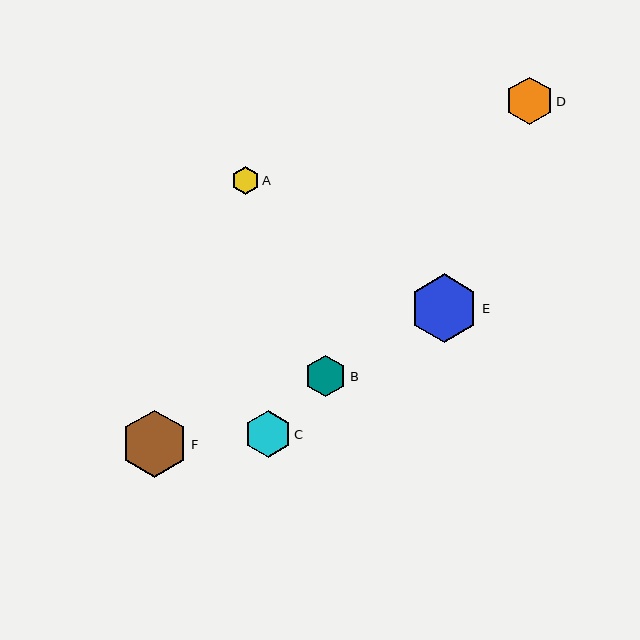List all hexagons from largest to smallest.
From largest to smallest: E, F, D, C, B, A.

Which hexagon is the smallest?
Hexagon A is the smallest with a size of approximately 28 pixels.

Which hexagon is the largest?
Hexagon E is the largest with a size of approximately 69 pixels.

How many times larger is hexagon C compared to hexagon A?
Hexagon C is approximately 1.7 times the size of hexagon A.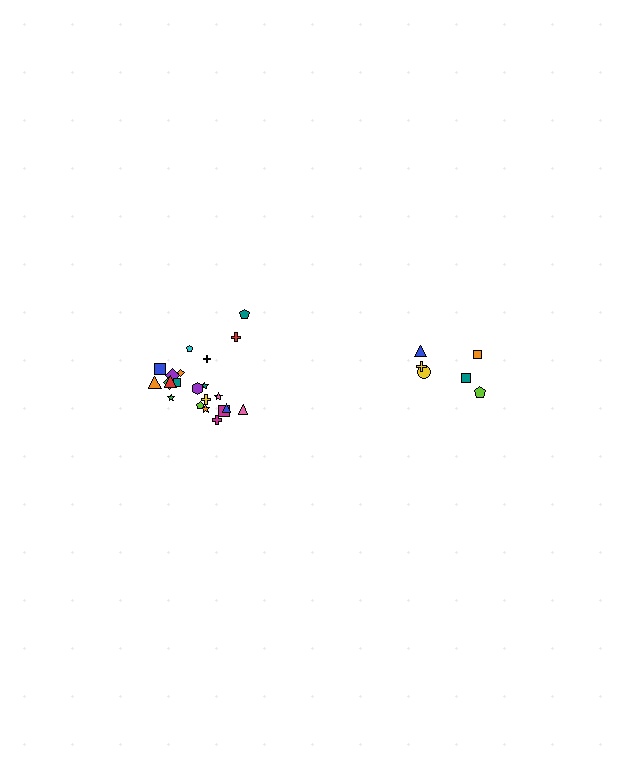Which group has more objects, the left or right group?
The left group.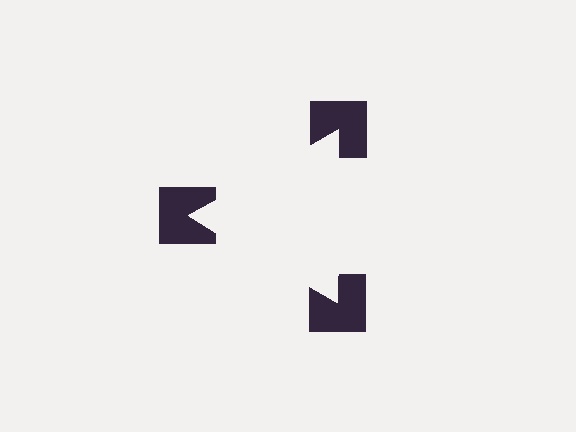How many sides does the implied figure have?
3 sides.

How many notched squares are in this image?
There are 3 — one at each vertex of the illusory triangle.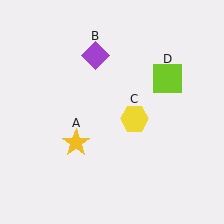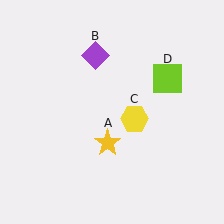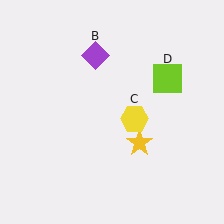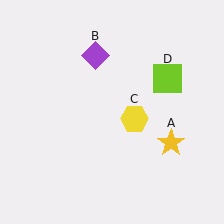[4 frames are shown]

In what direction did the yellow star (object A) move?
The yellow star (object A) moved right.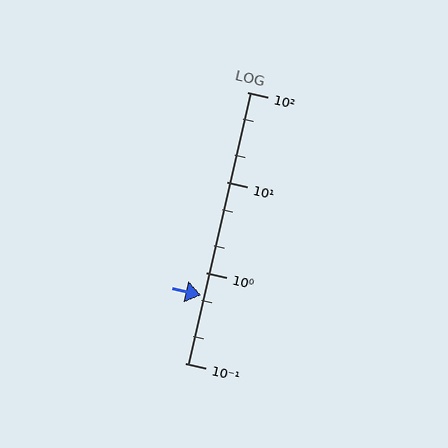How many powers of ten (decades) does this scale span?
The scale spans 3 decades, from 0.1 to 100.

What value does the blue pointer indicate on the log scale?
The pointer indicates approximately 0.56.